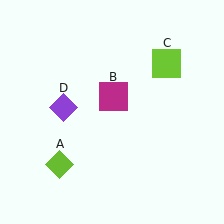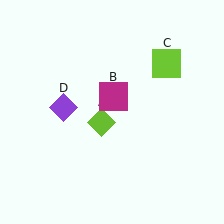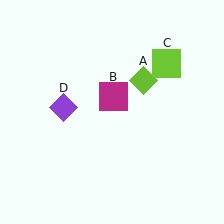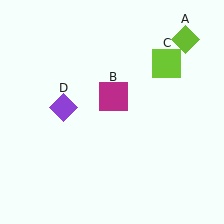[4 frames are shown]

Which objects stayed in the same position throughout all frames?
Magenta square (object B) and lime square (object C) and purple diamond (object D) remained stationary.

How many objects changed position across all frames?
1 object changed position: lime diamond (object A).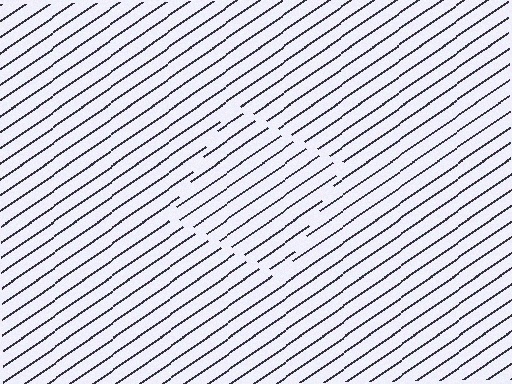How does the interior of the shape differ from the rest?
The interior of the shape contains the same grating, shifted by half a period — the contour is defined by the phase discontinuity where line-ends from the inner and outer gratings abut.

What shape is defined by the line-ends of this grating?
An illusory square. The interior of the shape contains the same grating, shifted by half a period — the contour is defined by the phase discontinuity where line-ends from the inner and outer gratings abut.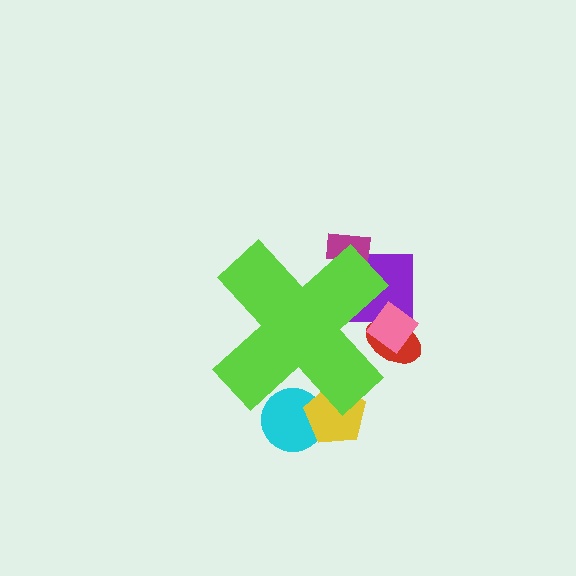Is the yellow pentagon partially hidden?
Yes, the yellow pentagon is partially hidden behind the lime cross.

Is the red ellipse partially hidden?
Yes, the red ellipse is partially hidden behind the lime cross.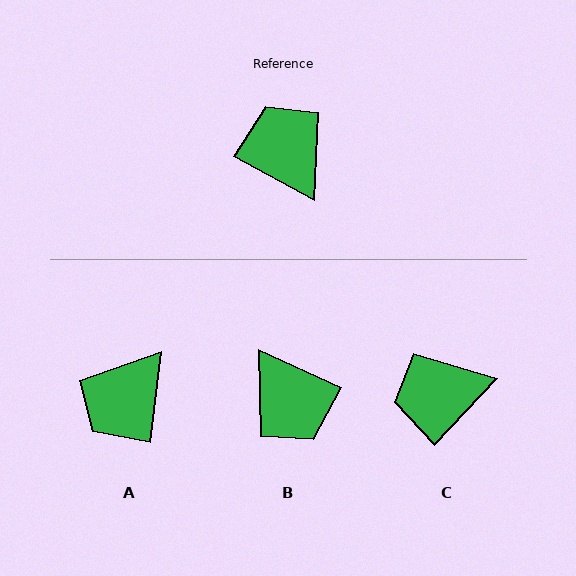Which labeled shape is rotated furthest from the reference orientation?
B, about 176 degrees away.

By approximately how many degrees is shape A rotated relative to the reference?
Approximately 112 degrees counter-clockwise.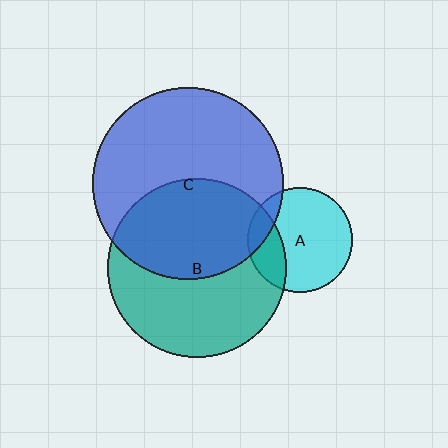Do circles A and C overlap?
Yes.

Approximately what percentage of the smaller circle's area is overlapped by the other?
Approximately 15%.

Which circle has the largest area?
Circle C (blue).